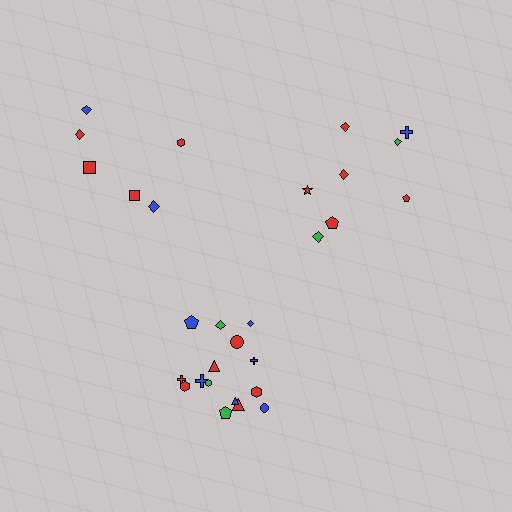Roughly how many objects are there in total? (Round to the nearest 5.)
Roughly 30 objects in total.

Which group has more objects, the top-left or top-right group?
The top-right group.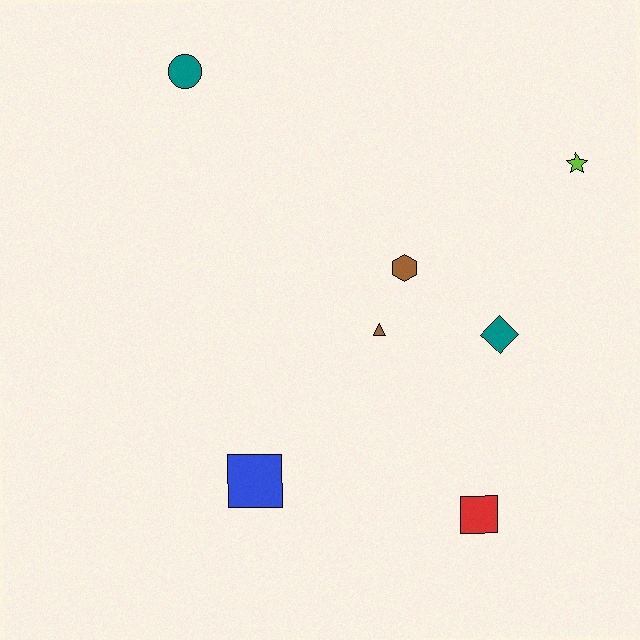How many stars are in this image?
There is 1 star.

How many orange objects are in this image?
There are no orange objects.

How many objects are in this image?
There are 7 objects.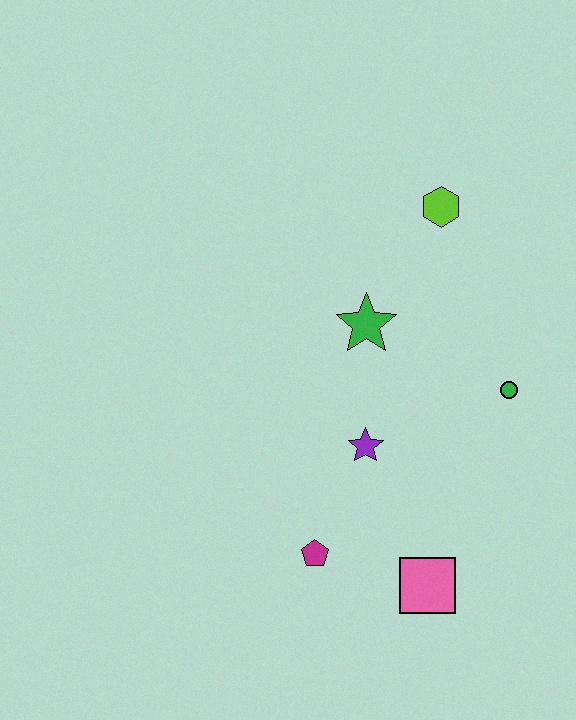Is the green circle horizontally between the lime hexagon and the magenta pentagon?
No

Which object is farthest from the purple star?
The lime hexagon is farthest from the purple star.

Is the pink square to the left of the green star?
No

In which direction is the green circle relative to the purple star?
The green circle is to the right of the purple star.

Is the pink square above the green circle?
No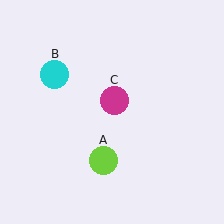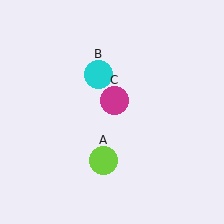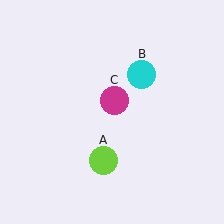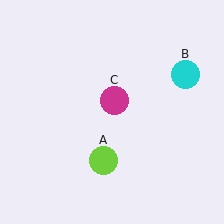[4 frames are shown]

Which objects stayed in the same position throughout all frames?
Lime circle (object A) and magenta circle (object C) remained stationary.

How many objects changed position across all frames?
1 object changed position: cyan circle (object B).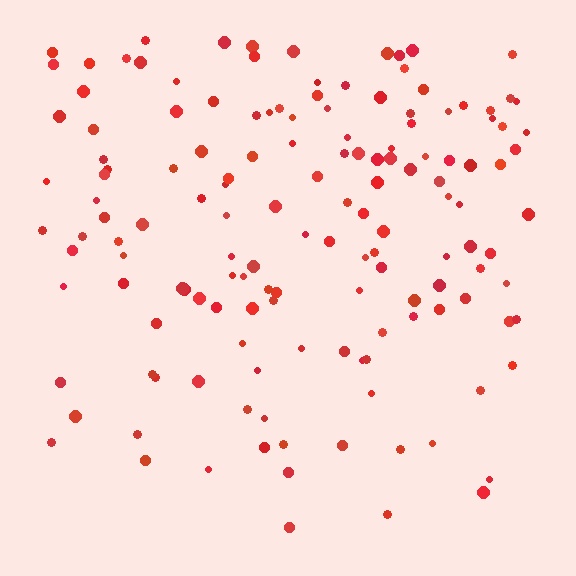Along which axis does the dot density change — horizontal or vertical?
Vertical.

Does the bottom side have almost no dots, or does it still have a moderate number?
Still a moderate number, just noticeably fewer than the top.